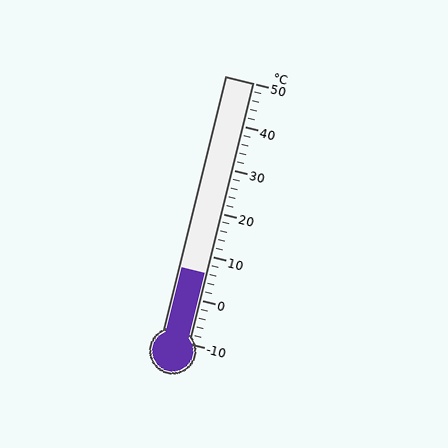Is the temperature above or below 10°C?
The temperature is below 10°C.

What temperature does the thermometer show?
The thermometer shows approximately 6°C.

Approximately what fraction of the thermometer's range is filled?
The thermometer is filled to approximately 25% of its range.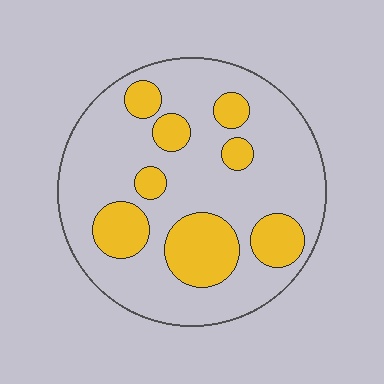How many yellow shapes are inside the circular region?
8.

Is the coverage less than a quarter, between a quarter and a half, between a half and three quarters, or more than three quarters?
Between a quarter and a half.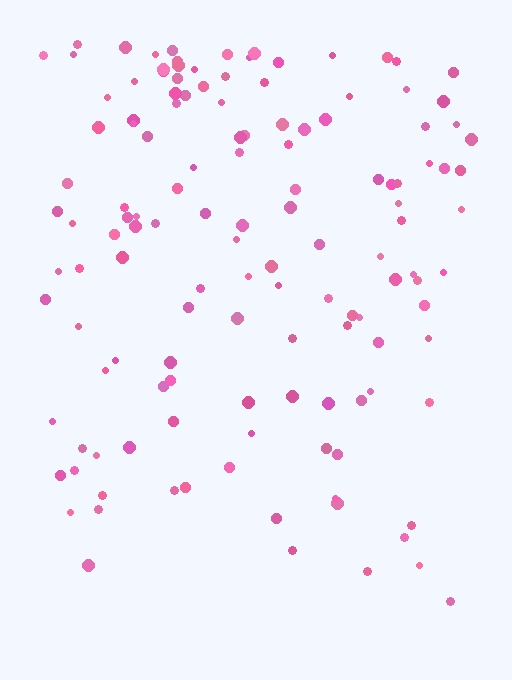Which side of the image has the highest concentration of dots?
The top.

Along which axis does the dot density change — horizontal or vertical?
Vertical.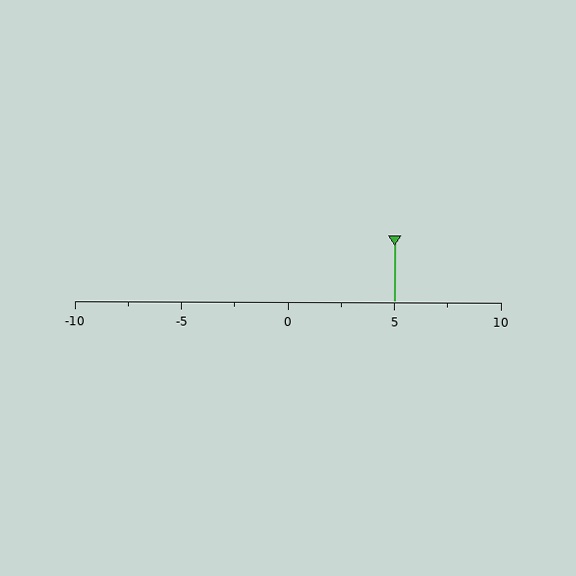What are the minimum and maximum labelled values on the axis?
The axis runs from -10 to 10.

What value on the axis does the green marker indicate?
The marker indicates approximately 5.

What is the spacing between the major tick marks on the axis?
The major ticks are spaced 5 apart.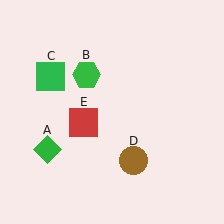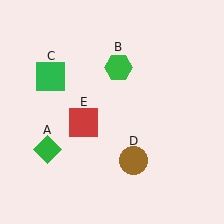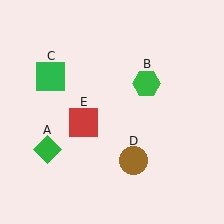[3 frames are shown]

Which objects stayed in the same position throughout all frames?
Green diamond (object A) and green square (object C) and brown circle (object D) and red square (object E) remained stationary.